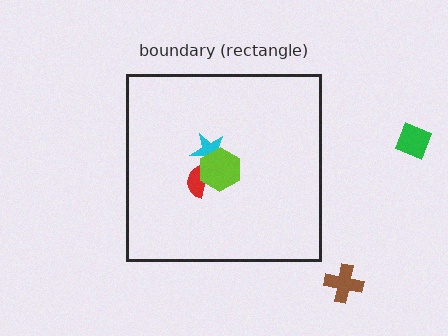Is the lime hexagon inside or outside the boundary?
Inside.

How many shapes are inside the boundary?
3 inside, 2 outside.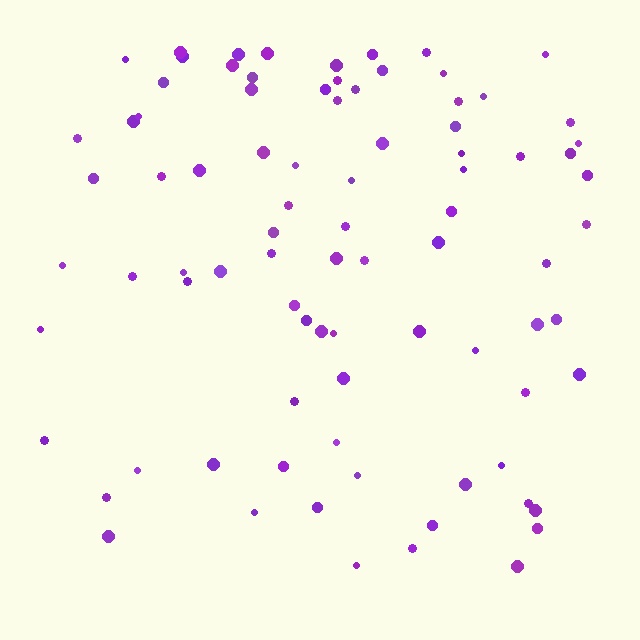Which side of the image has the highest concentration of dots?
The top.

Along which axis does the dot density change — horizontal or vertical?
Vertical.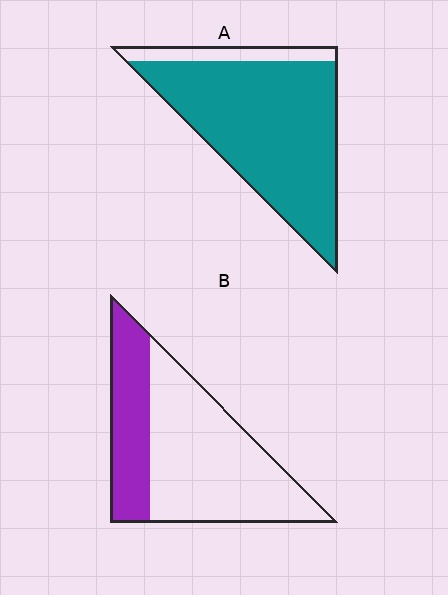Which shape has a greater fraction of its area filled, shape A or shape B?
Shape A.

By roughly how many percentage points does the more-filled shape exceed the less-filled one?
By roughly 55 percentage points (A over B).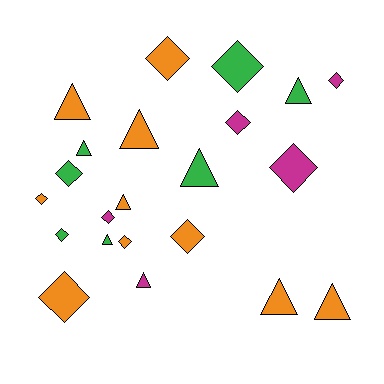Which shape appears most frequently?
Diamond, with 12 objects.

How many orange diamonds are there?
There are 5 orange diamonds.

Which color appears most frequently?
Orange, with 10 objects.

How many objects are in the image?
There are 22 objects.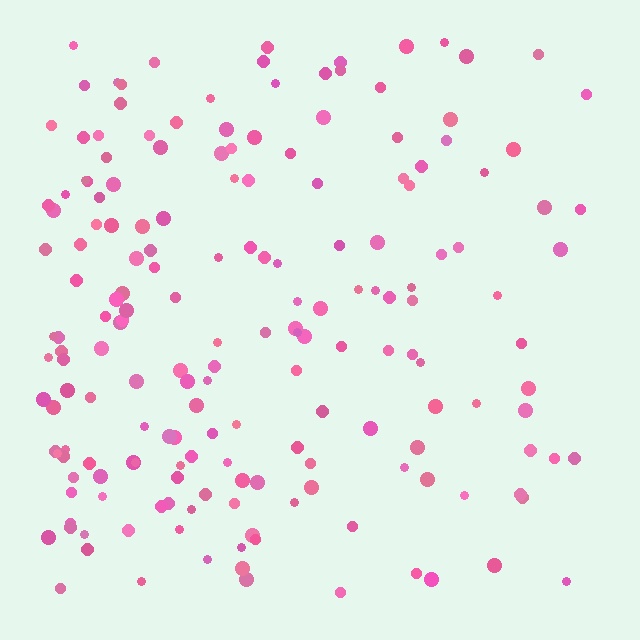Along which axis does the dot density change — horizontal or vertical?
Horizontal.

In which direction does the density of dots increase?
From right to left, with the left side densest.